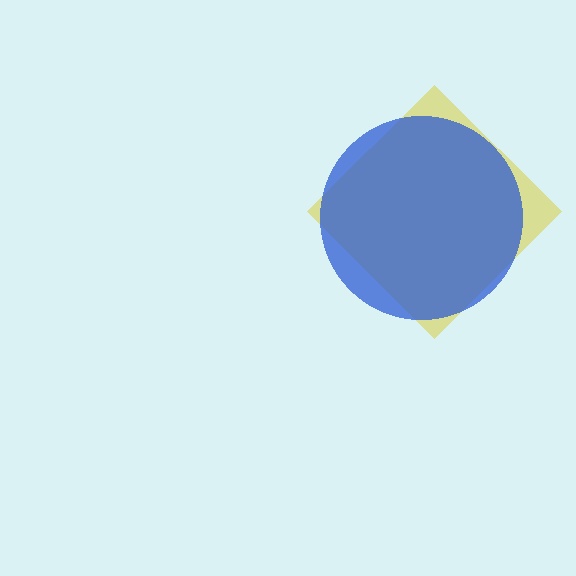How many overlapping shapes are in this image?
There are 2 overlapping shapes in the image.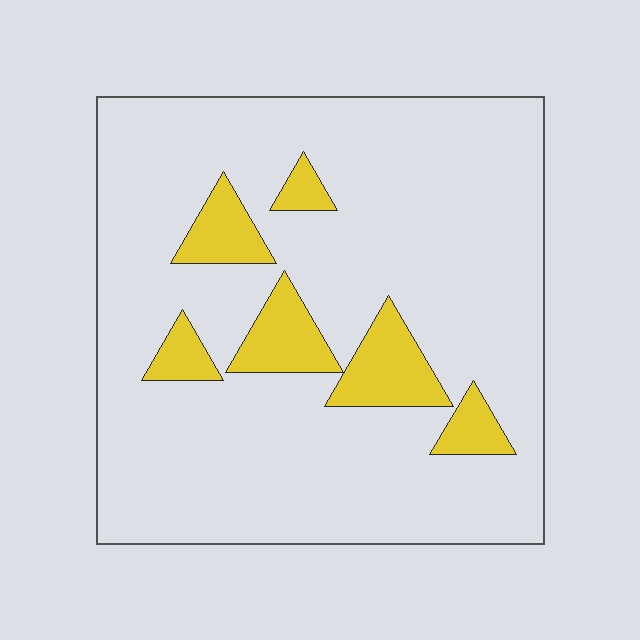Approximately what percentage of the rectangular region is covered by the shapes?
Approximately 15%.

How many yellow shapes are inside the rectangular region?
6.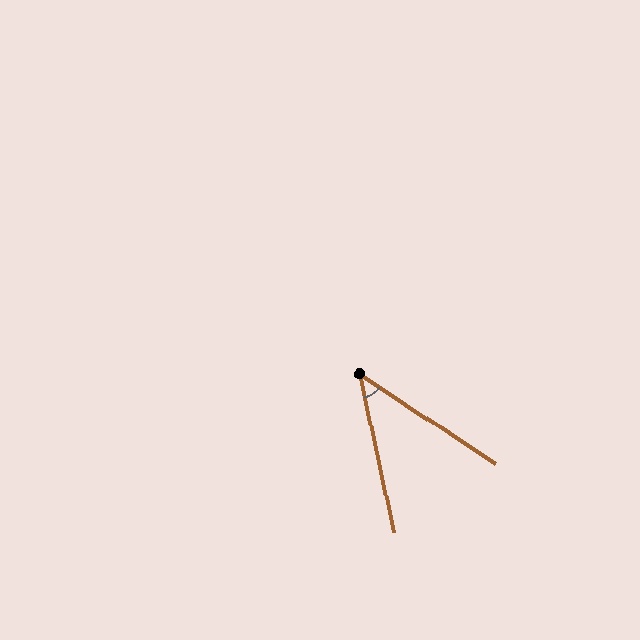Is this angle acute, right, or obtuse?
It is acute.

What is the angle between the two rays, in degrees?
Approximately 44 degrees.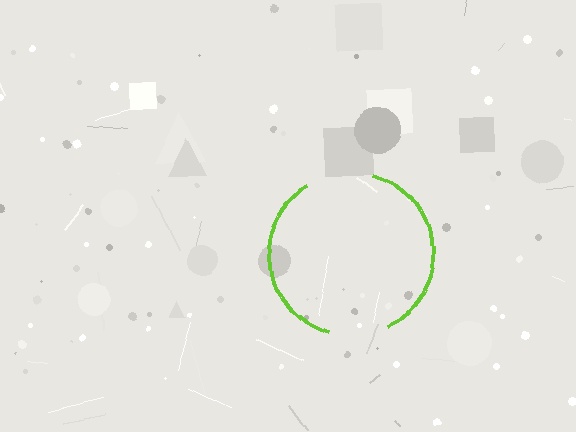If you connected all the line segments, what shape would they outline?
They would outline a circle.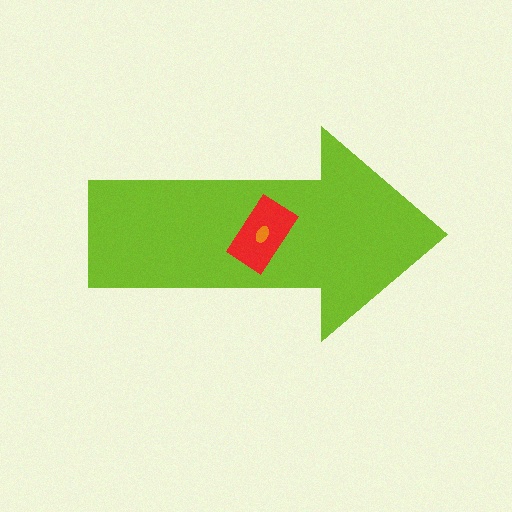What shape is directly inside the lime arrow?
The red rectangle.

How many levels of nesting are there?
3.